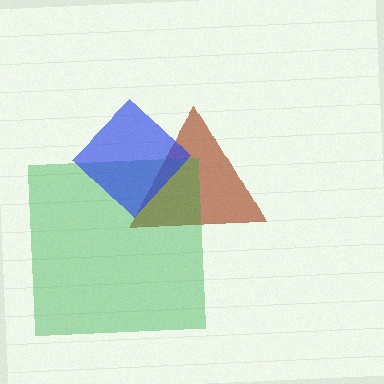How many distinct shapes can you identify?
There are 3 distinct shapes: a brown triangle, a green square, a blue diamond.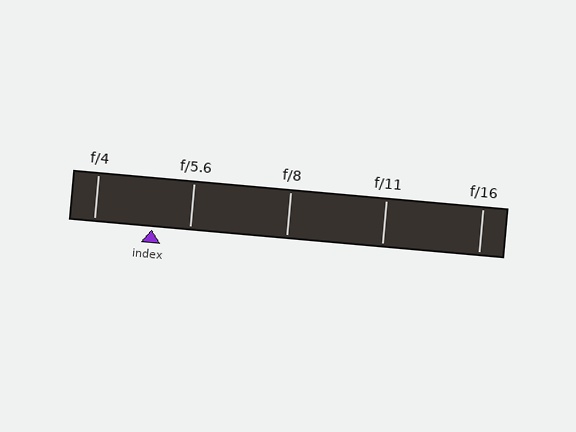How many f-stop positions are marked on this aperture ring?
There are 5 f-stop positions marked.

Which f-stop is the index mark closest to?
The index mark is closest to f/5.6.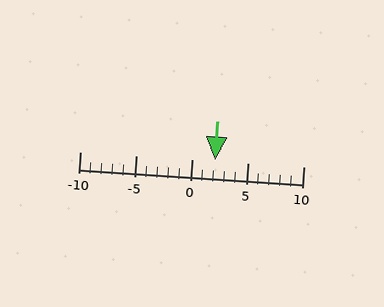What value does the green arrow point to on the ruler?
The green arrow points to approximately 2.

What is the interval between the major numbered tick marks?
The major tick marks are spaced 5 units apart.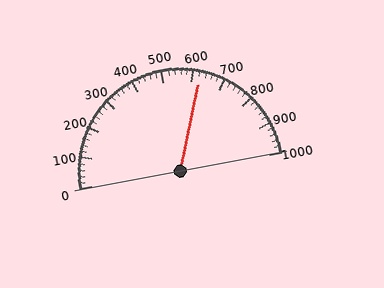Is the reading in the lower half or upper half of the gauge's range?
The reading is in the upper half of the range (0 to 1000).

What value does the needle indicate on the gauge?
The needle indicates approximately 620.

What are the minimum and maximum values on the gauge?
The gauge ranges from 0 to 1000.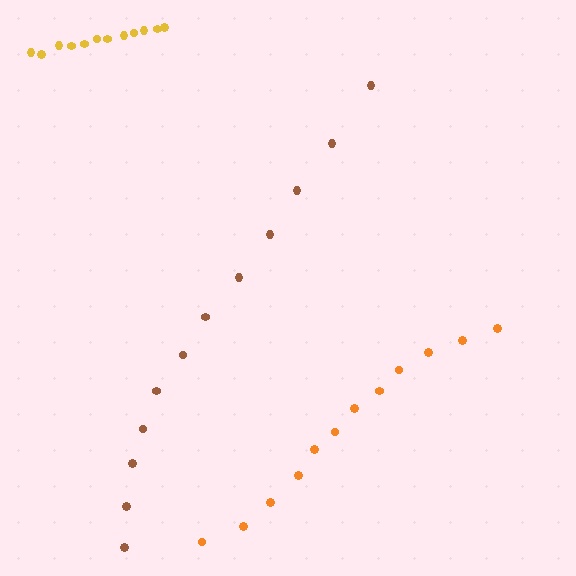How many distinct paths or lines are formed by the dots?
There are 3 distinct paths.